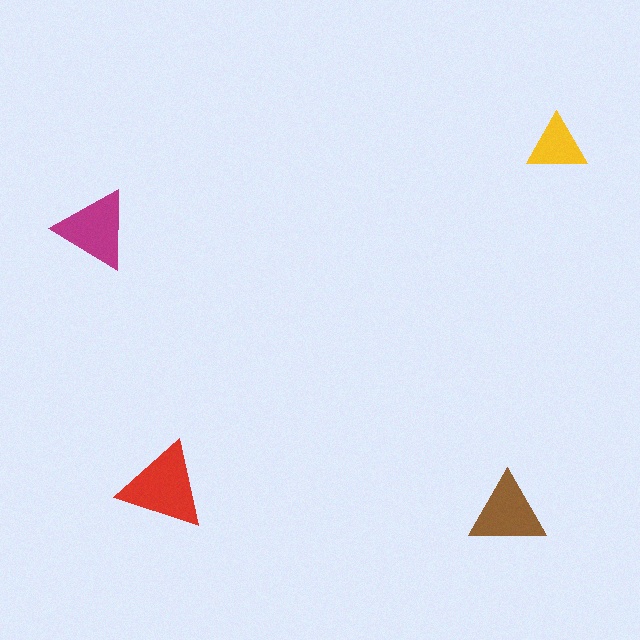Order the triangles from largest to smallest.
the red one, the magenta one, the brown one, the yellow one.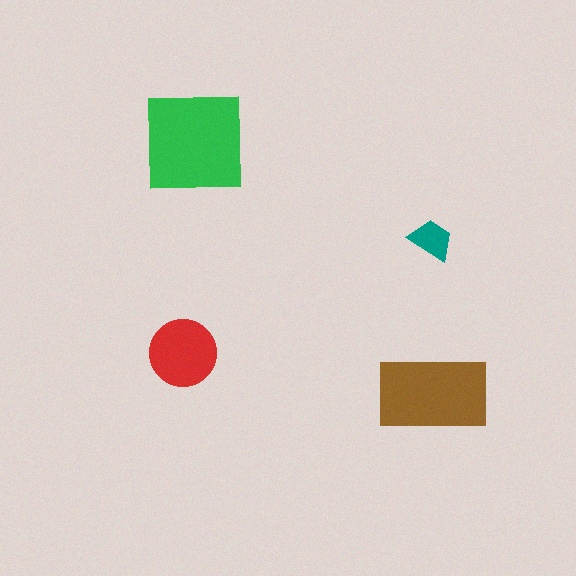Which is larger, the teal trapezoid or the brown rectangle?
The brown rectangle.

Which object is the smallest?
The teal trapezoid.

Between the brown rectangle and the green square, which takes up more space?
The green square.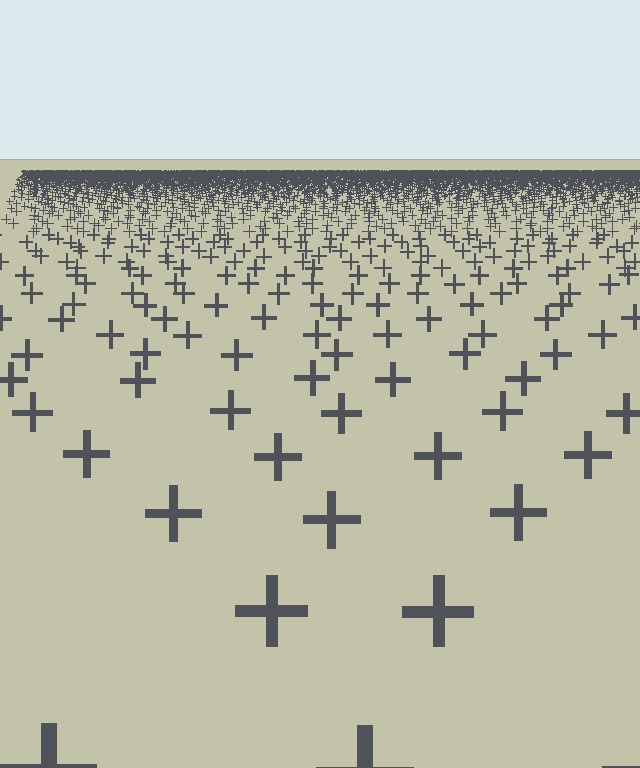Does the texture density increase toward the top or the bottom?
Density increases toward the top.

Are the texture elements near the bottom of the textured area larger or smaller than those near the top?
Larger. Near the bottom, elements are closer to the viewer and appear at a bigger on-screen size.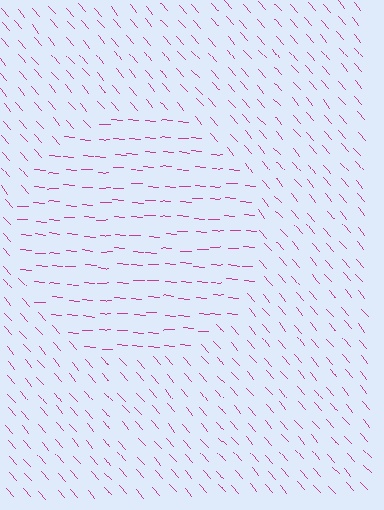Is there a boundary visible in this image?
Yes, there is a texture boundary formed by a change in line orientation.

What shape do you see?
I see a circle.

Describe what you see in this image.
The image is filled with small magenta line segments. A circle region in the image has lines oriented differently from the surrounding lines, creating a visible texture boundary.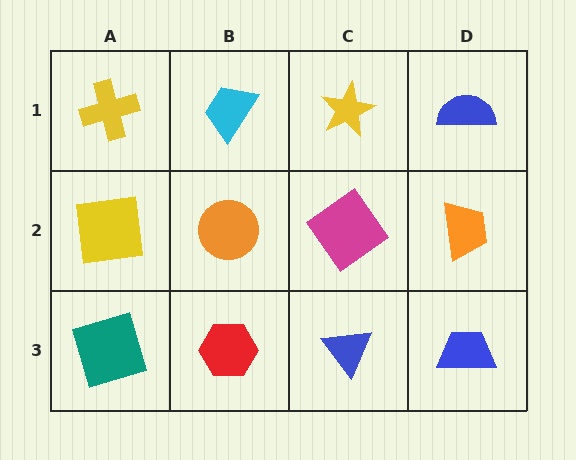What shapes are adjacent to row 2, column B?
A cyan trapezoid (row 1, column B), a red hexagon (row 3, column B), a yellow square (row 2, column A), a magenta diamond (row 2, column C).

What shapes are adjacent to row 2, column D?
A blue semicircle (row 1, column D), a blue trapezoid (row 3, column D), a magenta diamond (row 2, column C).